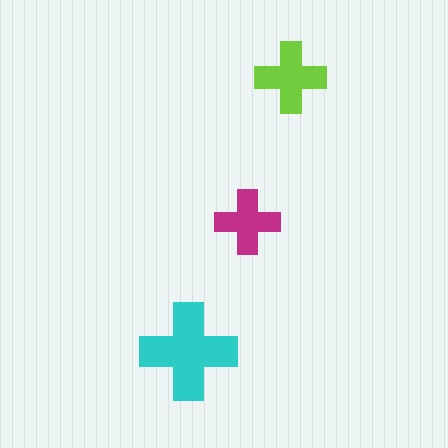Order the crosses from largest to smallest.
the cyan one, the lime one, the magenta one.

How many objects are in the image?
There are 3 objects in the image.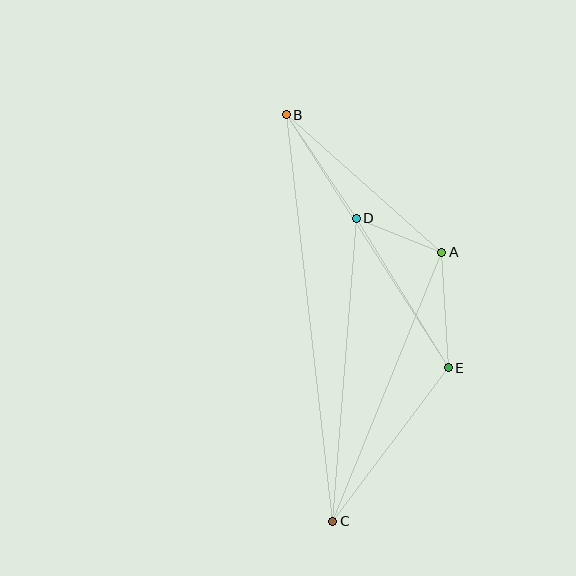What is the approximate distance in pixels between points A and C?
The distance between A and C is approximately 290 pixels.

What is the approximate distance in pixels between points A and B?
The distance between A and B is approximately 208 pixels.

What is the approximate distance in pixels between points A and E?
The distance between A and E is approximately 115 pixels.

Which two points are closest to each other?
Points A and D are closest to each other.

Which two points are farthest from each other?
Points B and C are farthest from each other.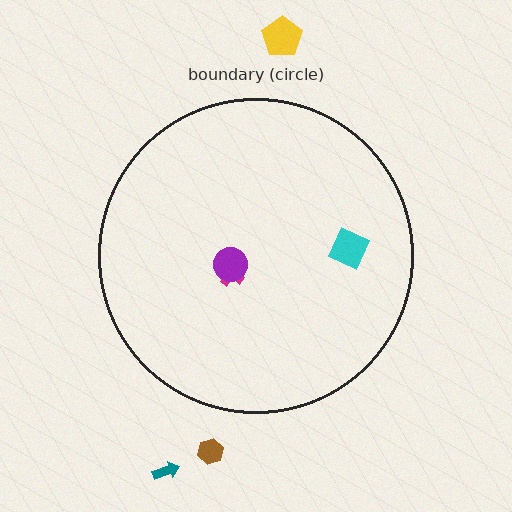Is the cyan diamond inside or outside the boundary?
Inside.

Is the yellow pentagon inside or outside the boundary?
Outside.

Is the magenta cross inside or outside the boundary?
Inside.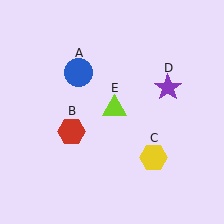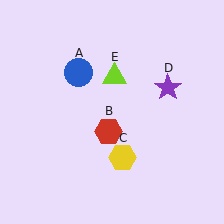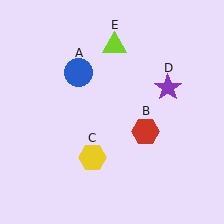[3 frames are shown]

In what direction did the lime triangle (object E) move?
The lime triangle (object E) moved up.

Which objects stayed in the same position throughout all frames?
Blue circle (object A) and purple star (object D) remained stationary.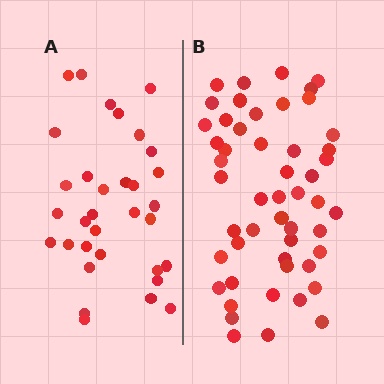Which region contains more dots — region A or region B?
Region B (the right region) has more dots.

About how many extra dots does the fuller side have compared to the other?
Region B has approximately 20 more dots than region A.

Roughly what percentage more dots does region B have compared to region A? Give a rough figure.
About 55% more.